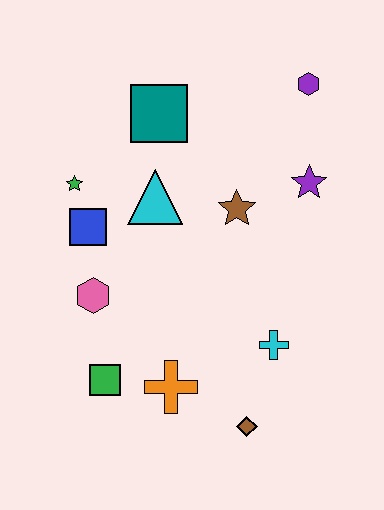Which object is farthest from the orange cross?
The purple hexagon is farthest from the orange cross.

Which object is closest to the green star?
The blue square is closest to the green star.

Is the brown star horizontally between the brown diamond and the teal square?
Yes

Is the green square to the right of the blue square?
Yes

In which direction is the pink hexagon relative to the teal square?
The pink hexagon is below the teal square.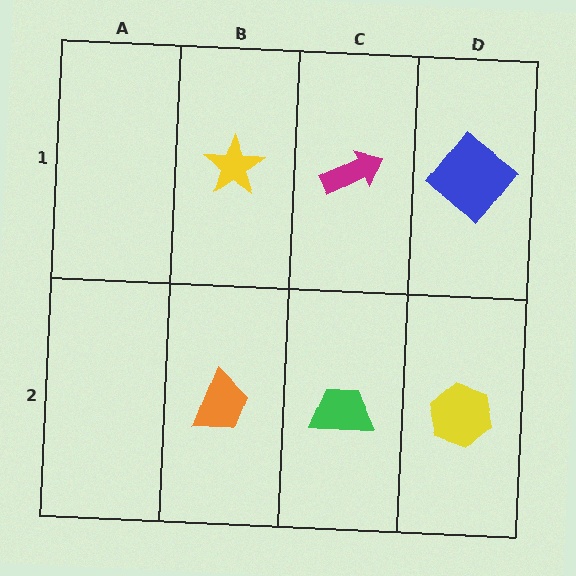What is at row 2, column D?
A yellow hexagon.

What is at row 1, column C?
A magenta arrow.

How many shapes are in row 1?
3 shapes.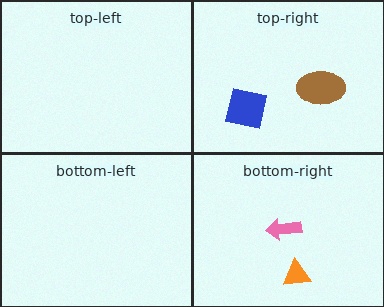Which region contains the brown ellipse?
The top-right region.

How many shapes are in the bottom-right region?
2.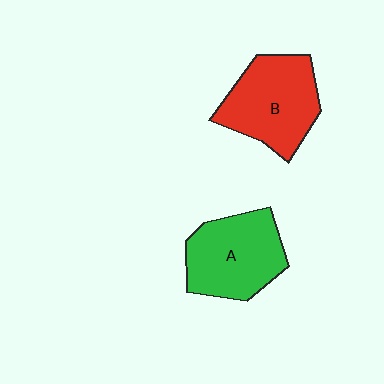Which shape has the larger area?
Shape B (red).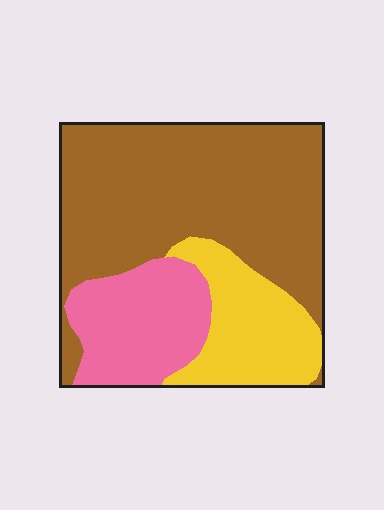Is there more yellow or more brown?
Brown.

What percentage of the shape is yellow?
Yellow takes up about one fifth (1/5) of the shape.